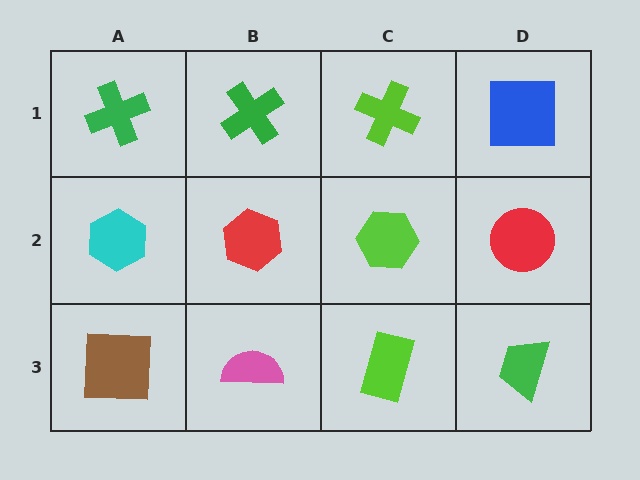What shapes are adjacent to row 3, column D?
A red circle (row 2, column D), a lime rectangle (row 3, column C).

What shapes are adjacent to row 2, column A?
A green cross (row 1, column A), a brown square (row 3, column A), a red hexagon (row 2, column B).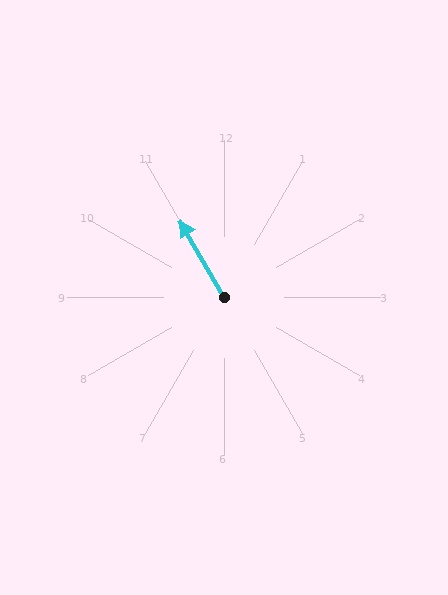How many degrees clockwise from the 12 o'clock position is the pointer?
Approximately 330 degrees.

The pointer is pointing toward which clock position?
Roughly 11 o'clock.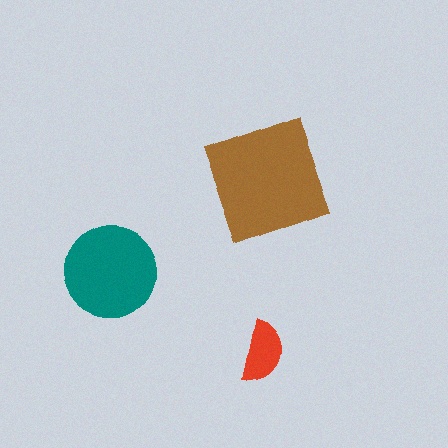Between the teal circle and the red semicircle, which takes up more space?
The teal circle.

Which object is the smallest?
The red semicircle.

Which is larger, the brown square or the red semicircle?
The brown square.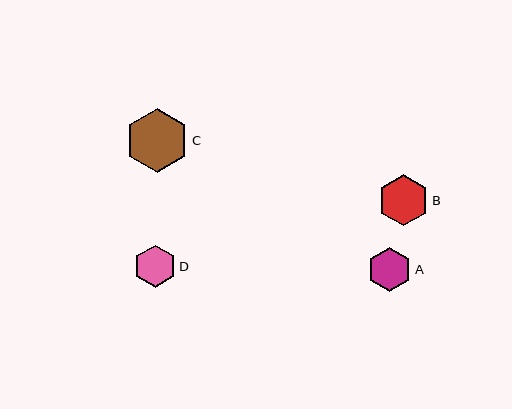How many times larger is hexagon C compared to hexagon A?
Hexagon C is approximately 1.4 times the size of hexagon A.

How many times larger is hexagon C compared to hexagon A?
Hexagon C is approximately 1.4 times the size of hexagon A.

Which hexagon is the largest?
Hexagon C is the largest with a size of approximately 64 pixels.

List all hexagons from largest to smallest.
From largest to smallest: C, B, A, D.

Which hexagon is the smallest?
Hexagon D is the smallest with a size of approximately 42 pixels.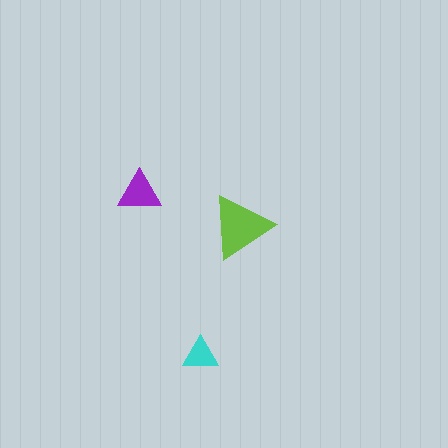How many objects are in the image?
There are 3 objects in the image.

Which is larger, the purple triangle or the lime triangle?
The lime one.